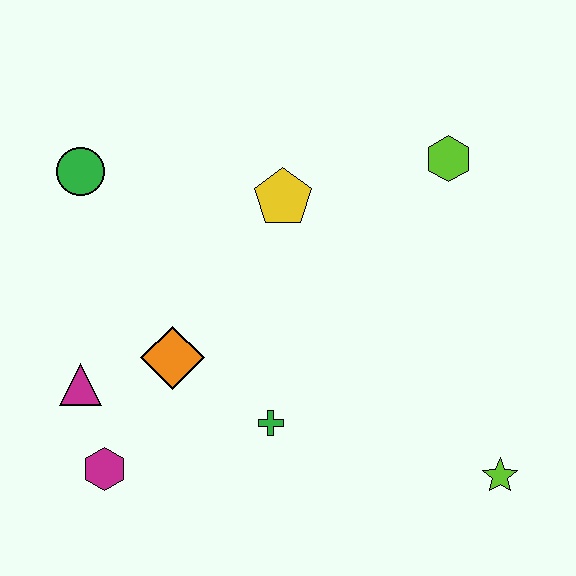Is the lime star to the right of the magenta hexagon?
Yes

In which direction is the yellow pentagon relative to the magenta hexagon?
The yellow pentagon is above the magenta hexagon.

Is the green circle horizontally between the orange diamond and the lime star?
No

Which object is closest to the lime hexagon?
The yellow pentagon is closest to the lime hexagon.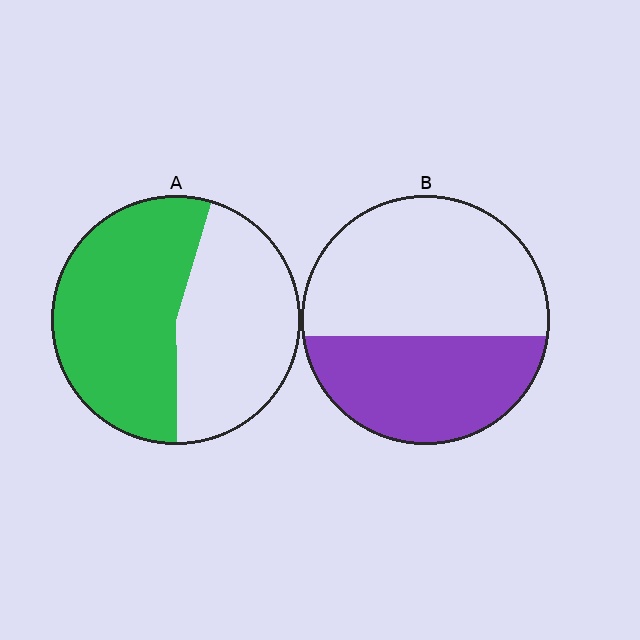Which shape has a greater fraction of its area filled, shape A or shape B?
Shape A.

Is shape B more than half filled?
No.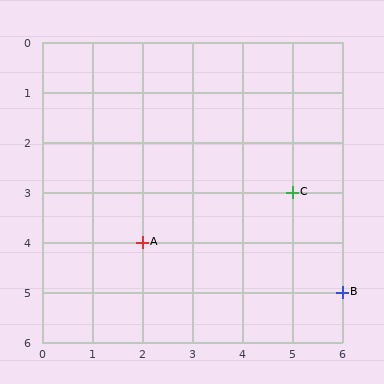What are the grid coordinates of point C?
Point C is at grid coordinates (5, 3).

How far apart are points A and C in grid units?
Points A and C are 3 columns and 1 row apart (about 3.2 grid units diagonally).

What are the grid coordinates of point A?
Point A is at grid coordinates (2, 4).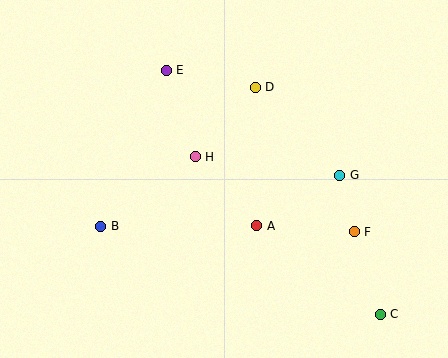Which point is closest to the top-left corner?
Point E is closest to the top-left corner.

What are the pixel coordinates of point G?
Point G is at (340, 175).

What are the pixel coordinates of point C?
Point C is at (380, 314).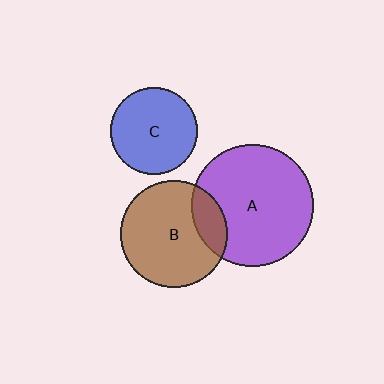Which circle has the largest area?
Circle A (purple).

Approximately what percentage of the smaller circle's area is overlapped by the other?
Approximately 20%.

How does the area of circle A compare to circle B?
Approximately 1.3 times.